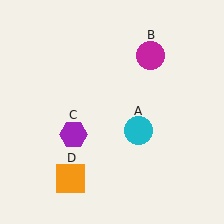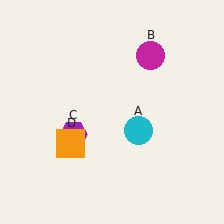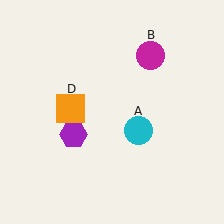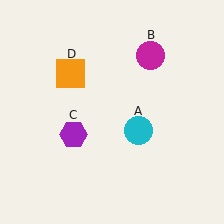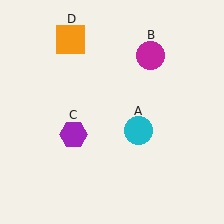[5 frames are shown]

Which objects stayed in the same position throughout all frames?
Cyan circle (object A) and magenta circle (object B) and purple hexagon (object C) remained stationary.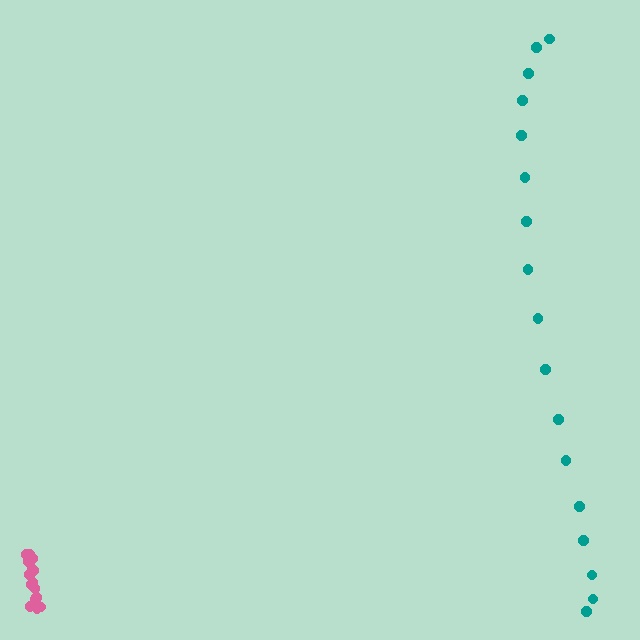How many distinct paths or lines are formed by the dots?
There are 2 distinct paths.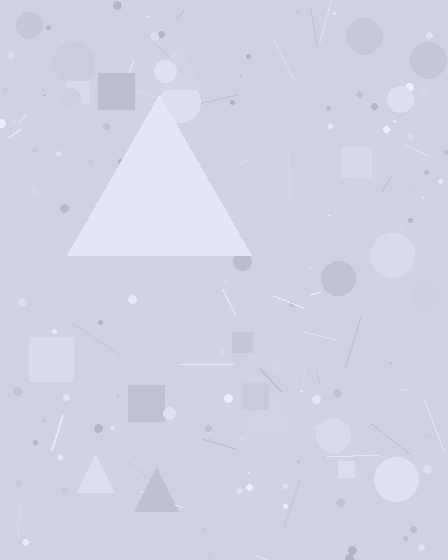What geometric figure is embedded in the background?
A triangle is embedded in the background.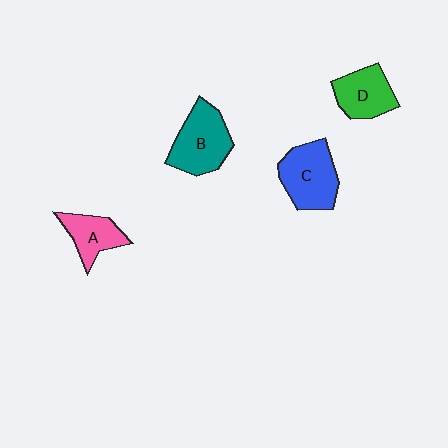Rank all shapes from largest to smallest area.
From largest to smallest: B (teal), C (blue), D (green), A (pink).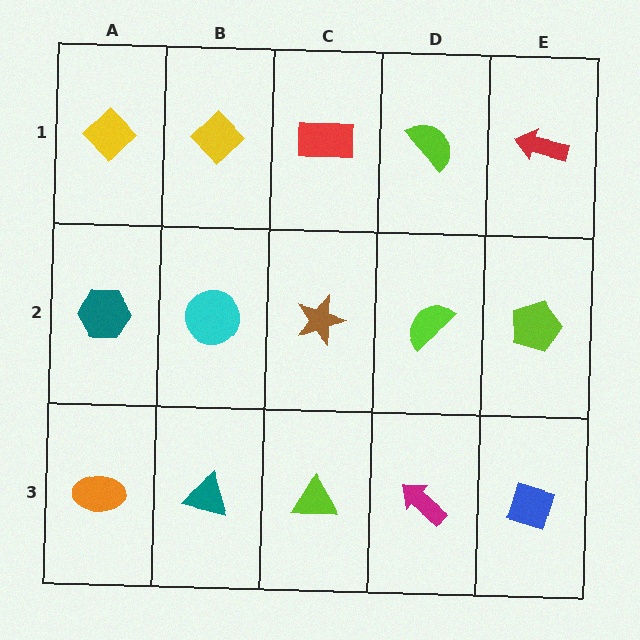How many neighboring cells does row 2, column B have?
4.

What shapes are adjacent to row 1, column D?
A lime semicircle (row 2, column D), a red rectangle (row 1, column C), a red arrow (row 1, column E).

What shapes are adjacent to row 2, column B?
A yellow diamond (row 1, column B), a teal triangle (row 3, column B), a teal hexagon (row 2, column A), a brown star (row 2, column C).